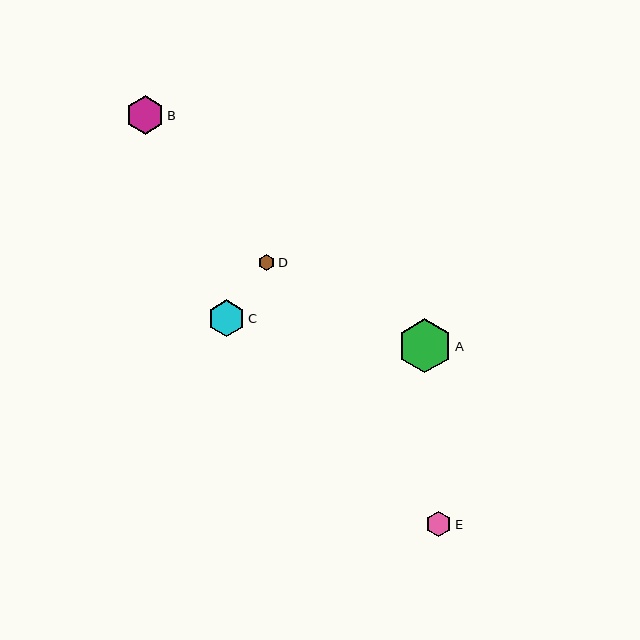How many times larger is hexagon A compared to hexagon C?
Hexagon A is approximately 1.5 times the size of hexagon C.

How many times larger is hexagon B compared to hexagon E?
Hexagon B is approximately 1.5 times the size of hexagon E.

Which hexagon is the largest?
Hexagon A is the largest with a size of approximately 54 pixels.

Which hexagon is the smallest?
Hexagon D is the smallest with a size of approximately 16 pixels.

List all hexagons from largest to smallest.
From largest to smallest: A, B, C, E, D.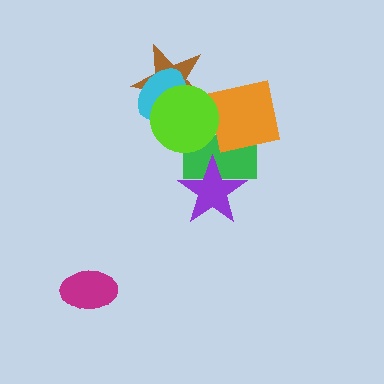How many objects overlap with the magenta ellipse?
0 objects overlap with the magenta ellipse.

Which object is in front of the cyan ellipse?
The lime circle is in front of the cyan ellipse.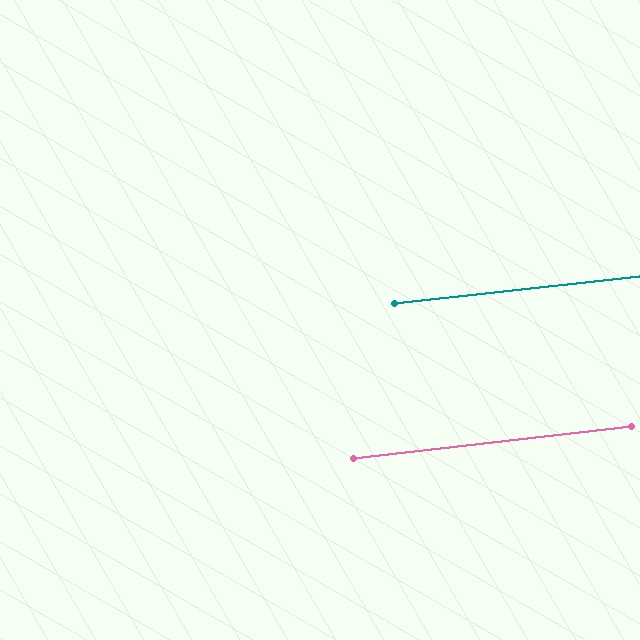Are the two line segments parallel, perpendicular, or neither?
Parallel — their directions differ by only 0.4°.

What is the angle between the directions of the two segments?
Approximately 0 degrees.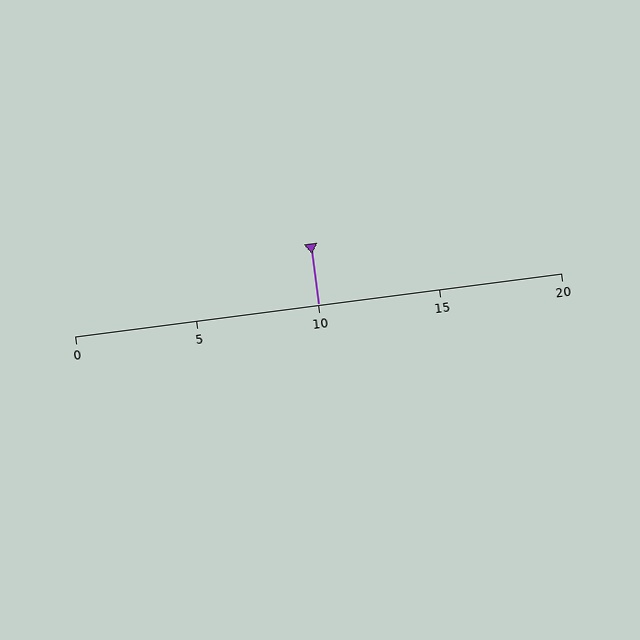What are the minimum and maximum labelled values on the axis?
The axis runs from 0 to 20.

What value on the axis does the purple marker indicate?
The marker indicates approximately 10.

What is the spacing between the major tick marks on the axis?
The major ticks are spaced 5 apart.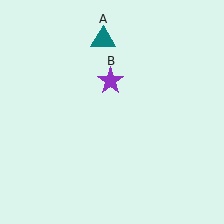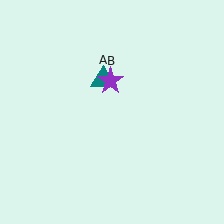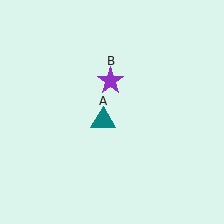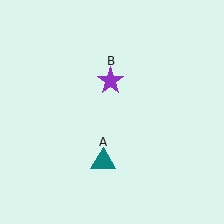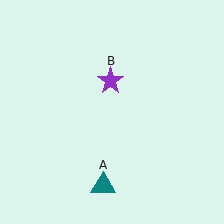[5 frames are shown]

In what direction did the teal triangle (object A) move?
The teal triangle (object A) moved down.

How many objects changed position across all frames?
1 object changed position: teal triangle (object A).